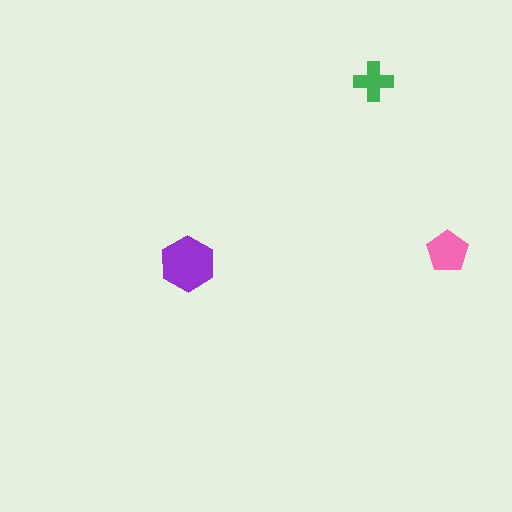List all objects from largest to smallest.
The purple hexagon, the pink pentagon, the green cross.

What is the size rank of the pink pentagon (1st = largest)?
2nd.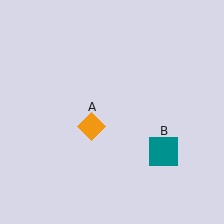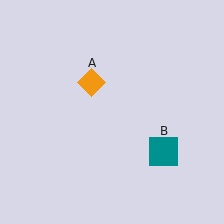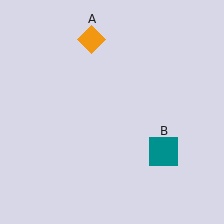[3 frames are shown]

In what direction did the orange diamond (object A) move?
The orange diamond (object A) moved up.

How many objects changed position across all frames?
1 object changed position: orange diamond (object A).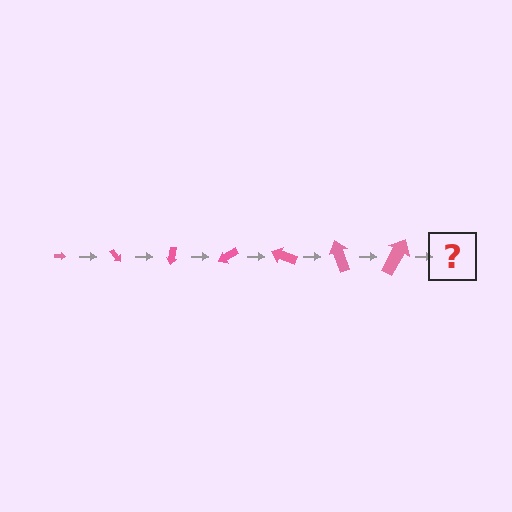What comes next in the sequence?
The next element should be an arrow, larger than the previous one and rotated 350 degrees from the start.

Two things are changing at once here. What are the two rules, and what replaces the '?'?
The two rules are that the arrow grows larger each step and it rotates 50 degrees each step. The '?' should be an arrow, larger than the previous one and rotated 350 degrees from the start.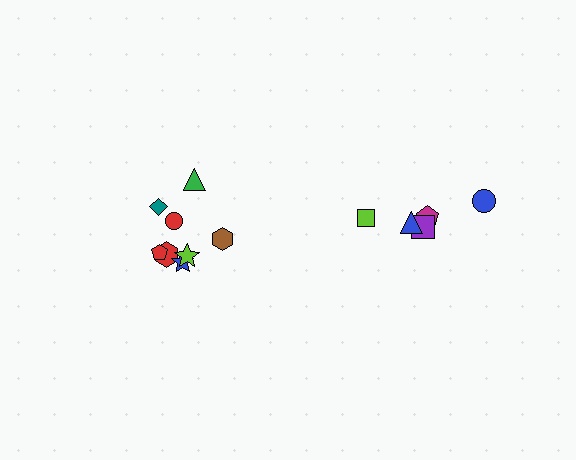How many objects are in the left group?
There are 8 objects.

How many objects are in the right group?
There are 5 objects.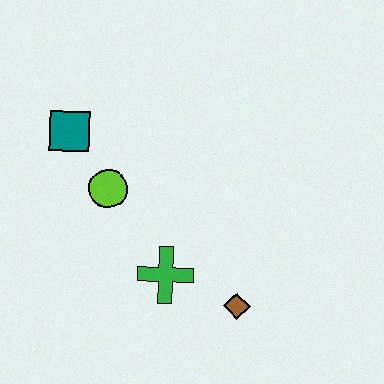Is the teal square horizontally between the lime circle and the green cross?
No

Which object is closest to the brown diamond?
The green cross is closest to the brown diamond.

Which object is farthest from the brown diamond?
The teal square is farthest from the brown diamond.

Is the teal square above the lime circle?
Yes